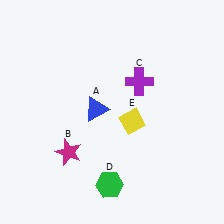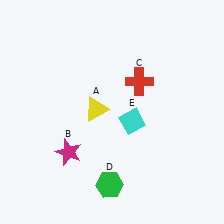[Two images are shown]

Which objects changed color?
A changed from blue to yellow. C changed from purple to red. E changed from yellow to cyan.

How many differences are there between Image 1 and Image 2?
There are 3 differences between the two images.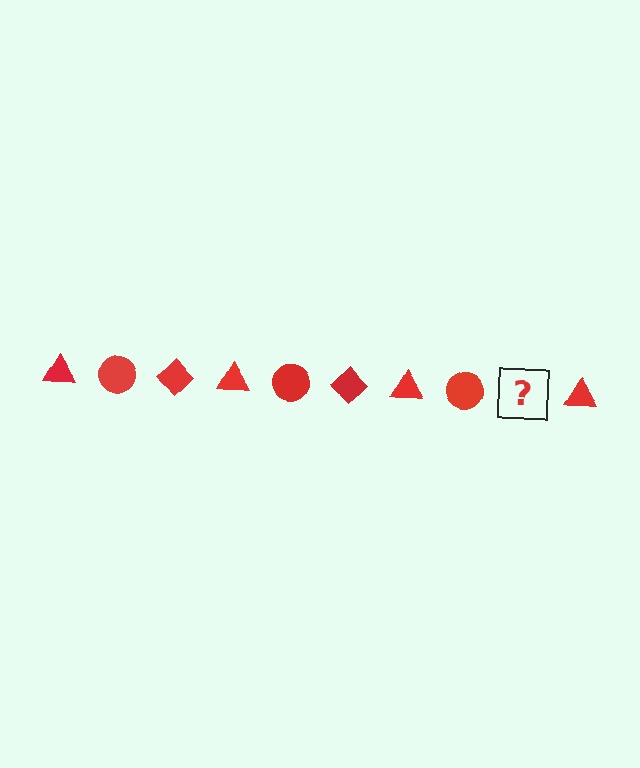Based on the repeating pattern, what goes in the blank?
The blank should be a red diamond.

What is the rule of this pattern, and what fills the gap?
The rule is that the pattern cycles through triangle, circle, diamond shapes in red. The gap should be filled with a red diamond.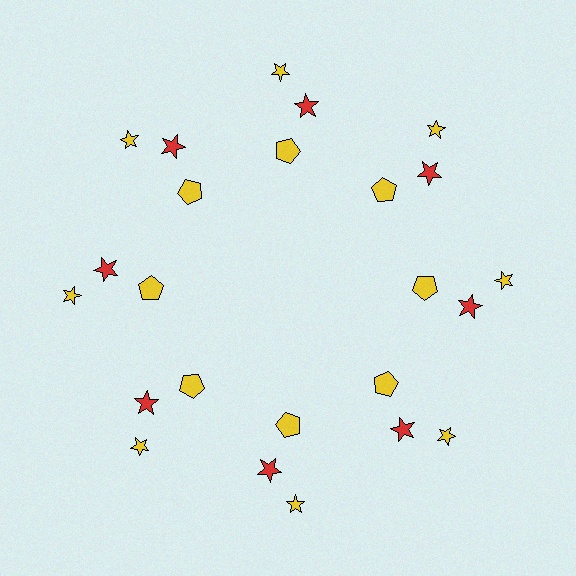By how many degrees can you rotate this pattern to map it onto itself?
The pattern maps onto itself every 45 degrees of rotation.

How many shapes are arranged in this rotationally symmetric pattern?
There are 24 shapes, arranged in 8 groups of 3.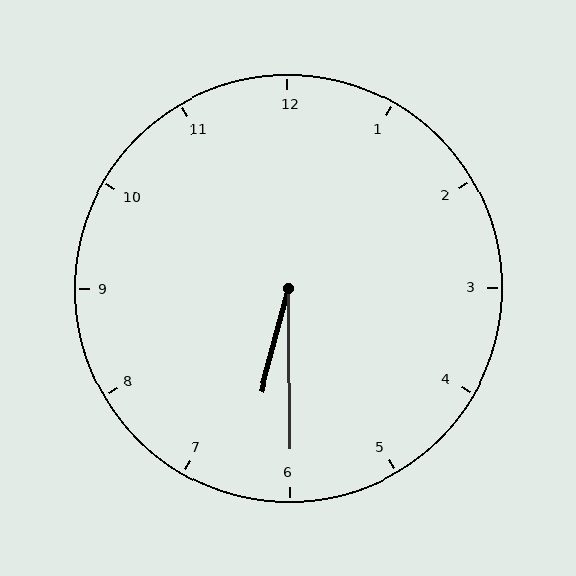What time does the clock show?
6:30.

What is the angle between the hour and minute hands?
Approximately 15 degrees.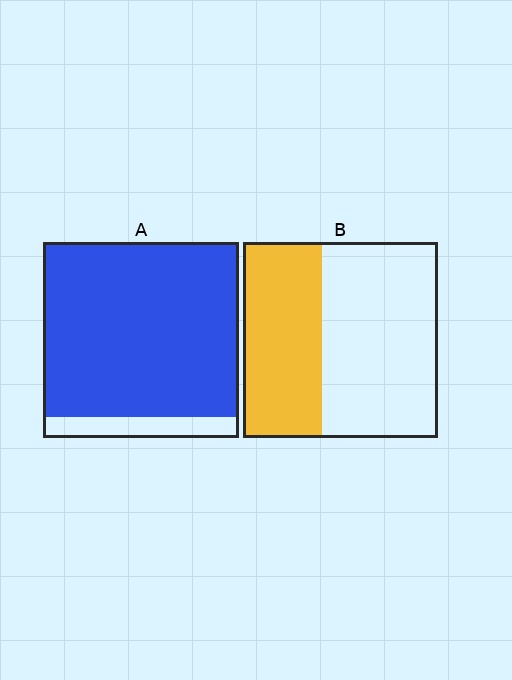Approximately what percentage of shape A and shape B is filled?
A is approximately 90% and B is approximately 40%.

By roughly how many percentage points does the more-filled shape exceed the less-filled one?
By roughly 50 percentage points (A over B).